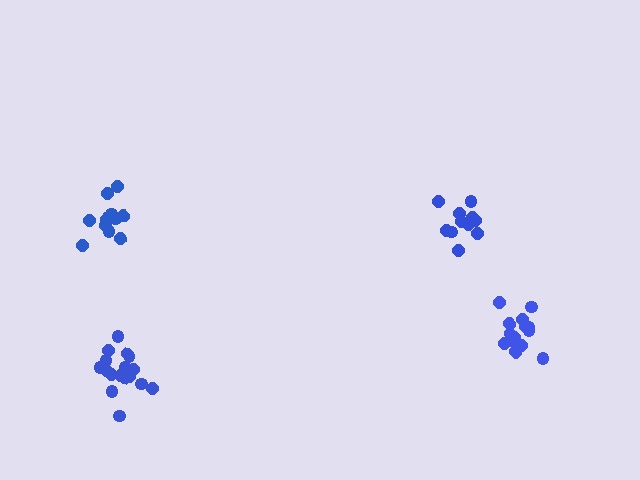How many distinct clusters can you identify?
There are 4 distinct clusters.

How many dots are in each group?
Group 1: 15 dots, Group 2: 11 dots, Group 3: 17 dots, Group 4: 15 dots (58 total).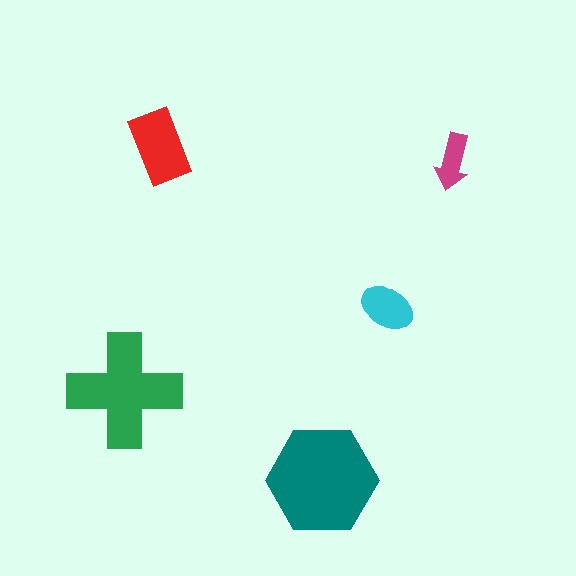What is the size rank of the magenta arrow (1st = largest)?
5th.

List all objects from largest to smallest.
The teal hexagon, the green cross, the red rectangle, the cyan ellipse, the magenta arrow.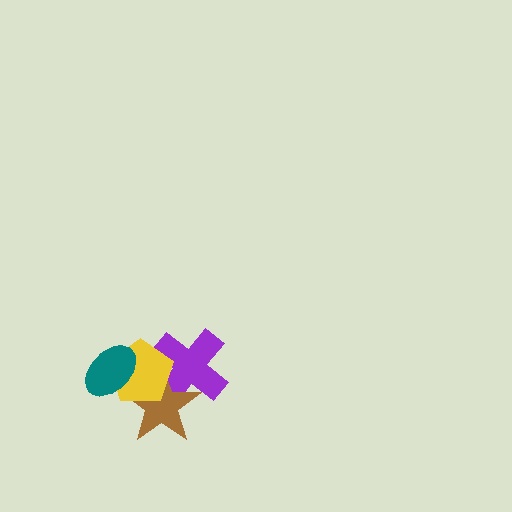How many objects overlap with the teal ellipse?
2 objects overlap with the teal ellipse.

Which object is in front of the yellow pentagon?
The teal ellipse is in front of the yellow pentagon.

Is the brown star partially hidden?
Yes, it is partially covered by another shape.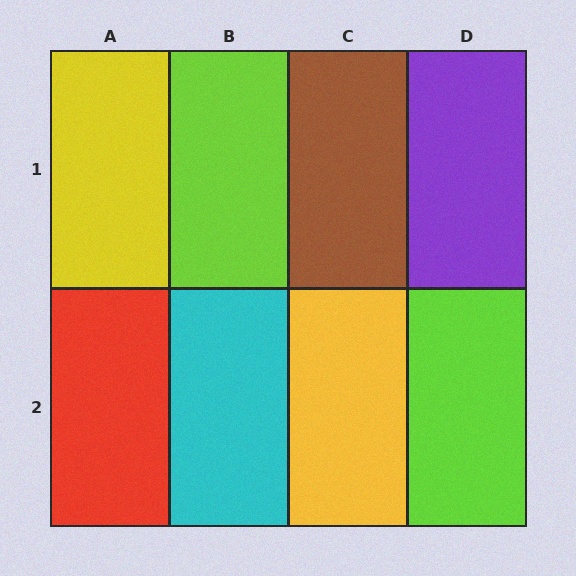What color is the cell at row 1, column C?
Brown.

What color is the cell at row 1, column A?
Yellow.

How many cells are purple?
1 cell is purple.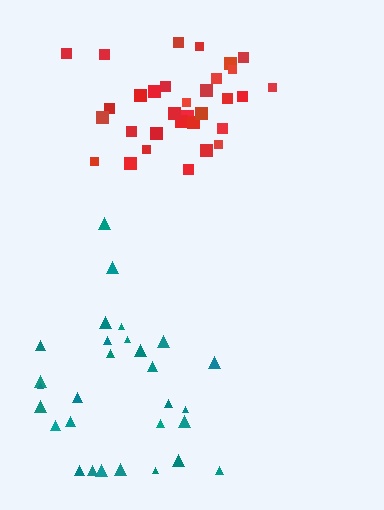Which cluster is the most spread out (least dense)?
Teal.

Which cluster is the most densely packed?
Red.